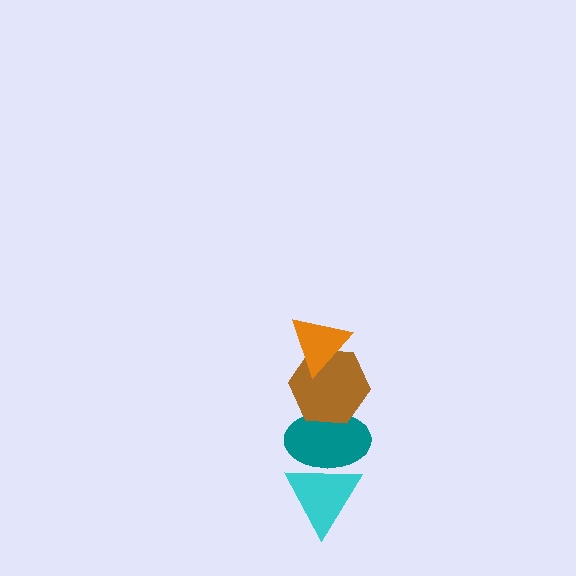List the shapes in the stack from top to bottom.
From top to bottom: the orange triangle, the brown hexagon, the teal ellipse, the cyan triangle.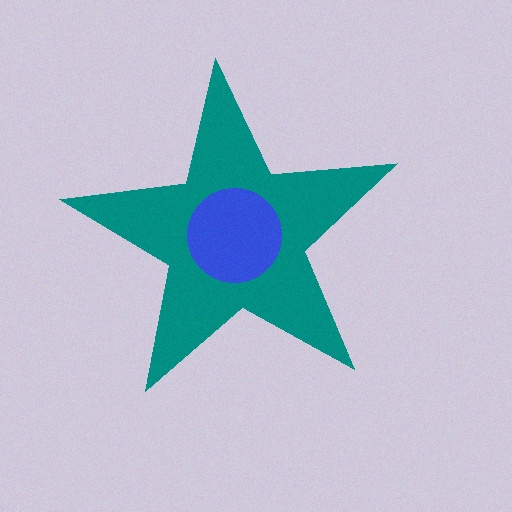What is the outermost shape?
The teal star.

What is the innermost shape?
The blue circle.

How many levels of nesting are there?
2.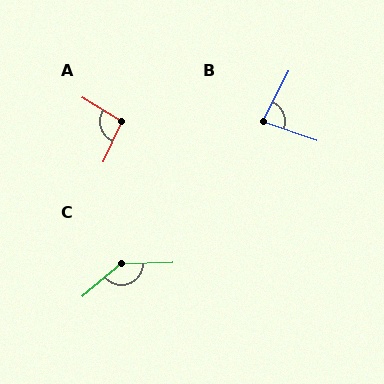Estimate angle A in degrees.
Approximately 97 degrees.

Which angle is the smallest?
B, at approximately 82 degrees.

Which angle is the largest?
C, at approximately 141 degrees.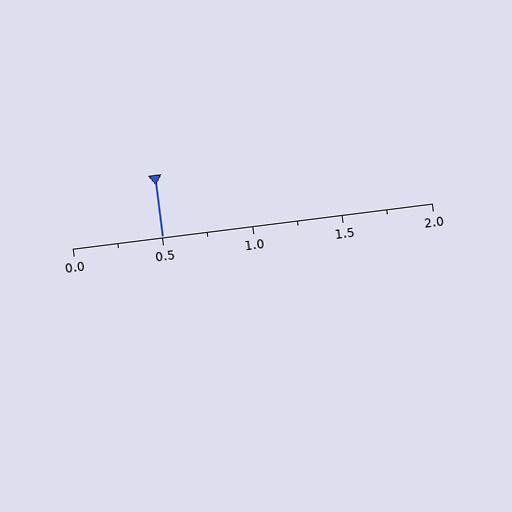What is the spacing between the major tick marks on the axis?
The major ticks are spaced 0.5 apart.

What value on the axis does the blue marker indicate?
The marker indicates approximately 0.5.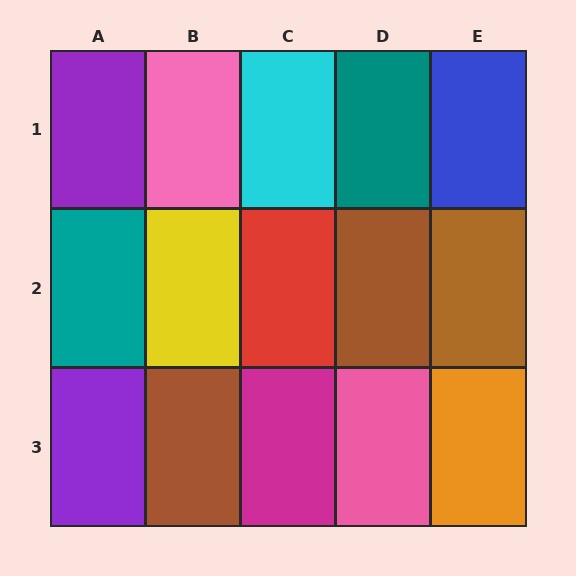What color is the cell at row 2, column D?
Brown.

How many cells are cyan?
1 cell is cyan.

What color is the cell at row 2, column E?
Brown.